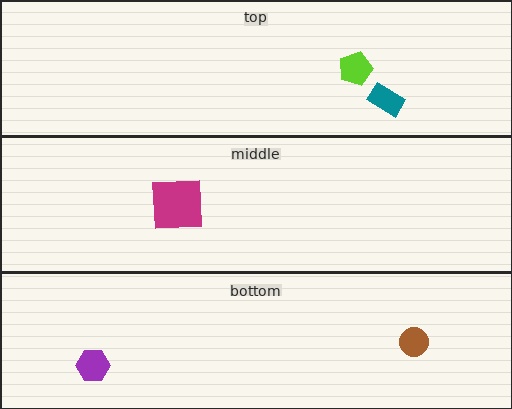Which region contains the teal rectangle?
The top region.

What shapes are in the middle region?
The magenta square.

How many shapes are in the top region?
2.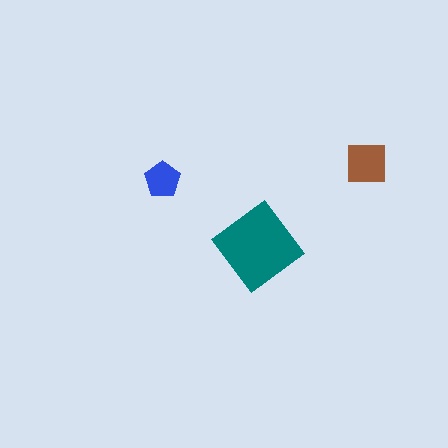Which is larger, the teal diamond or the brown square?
The teal diamond.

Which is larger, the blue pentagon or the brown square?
The brown square.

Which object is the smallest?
The blue pentagon.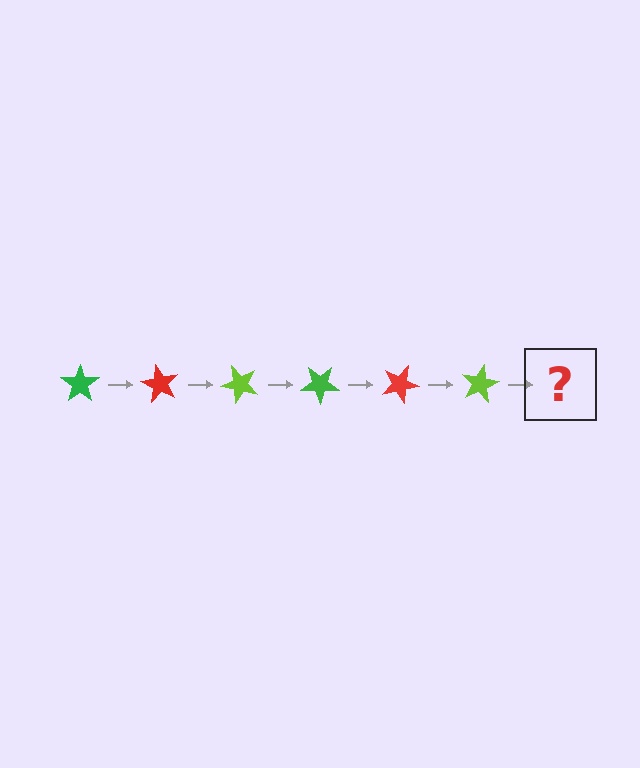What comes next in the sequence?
The next element should be a green star, rotated 360 degrees from the start.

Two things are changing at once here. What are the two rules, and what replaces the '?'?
The two rules are that it rotates 60 degrees each step and the color cycles through green, red, and lime. The '?' should be a green star, rotated 360 degrees from the start.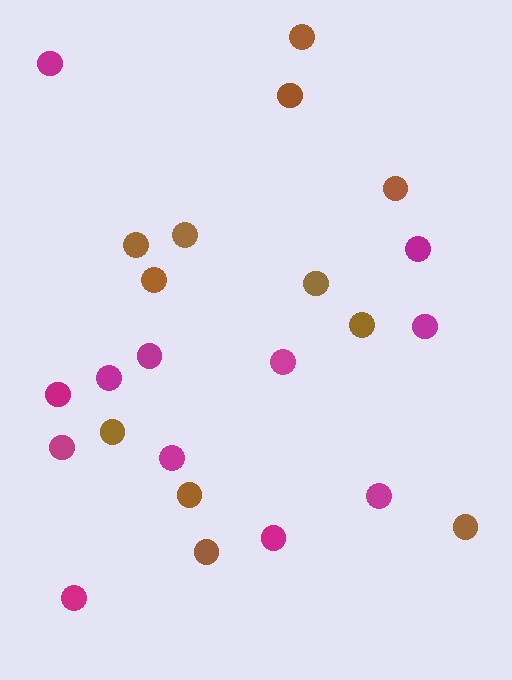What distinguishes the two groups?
There are 2 groups: one group of magenta circles (12) and one group of brown circles (12).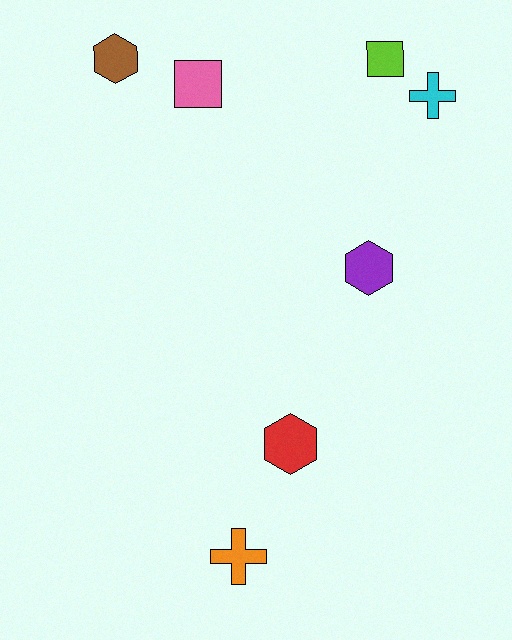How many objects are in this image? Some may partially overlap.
There are 7 objects.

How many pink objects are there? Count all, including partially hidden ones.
There is 1 pink object.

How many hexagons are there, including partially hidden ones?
There are 3 hexagons.